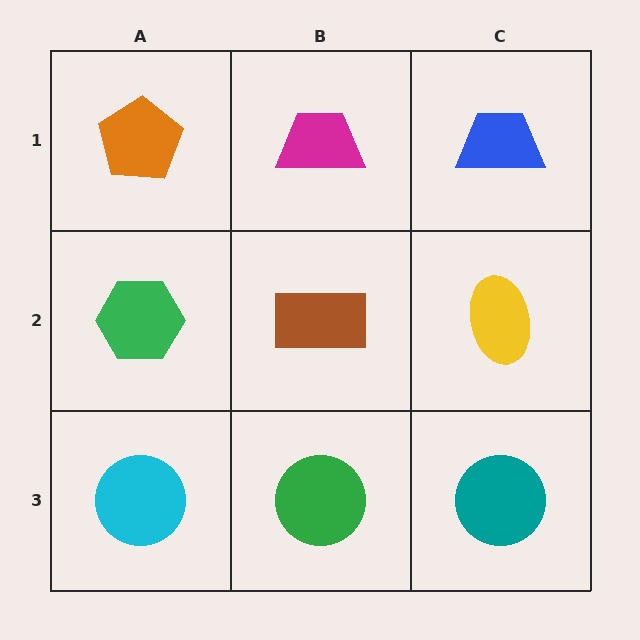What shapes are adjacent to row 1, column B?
A brown rectangle (row 2, column B), an orange pentagon (row 1, column A), a blue trapezoid (row 1, column C).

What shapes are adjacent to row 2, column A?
An orange pentagon (row 1, column A), a cyan circle (row 3, column A), a brown rectangle (row 2, column B).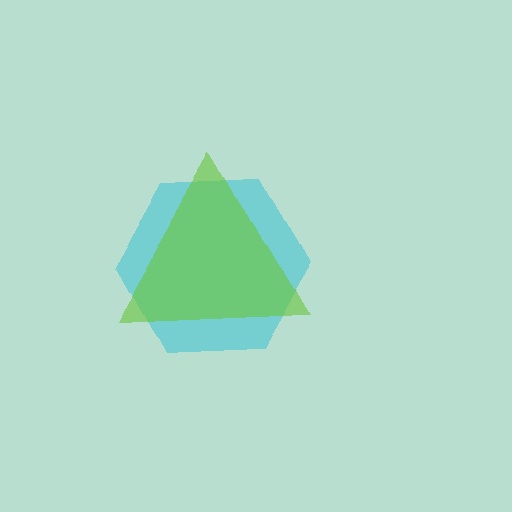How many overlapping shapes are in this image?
There are 2 overlapping shapes in the image.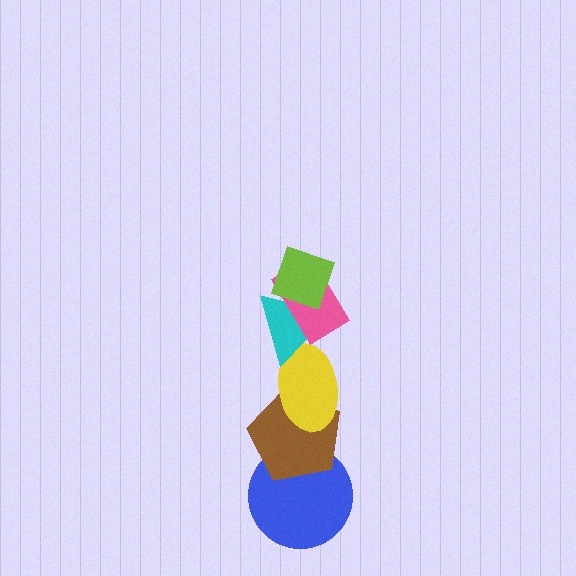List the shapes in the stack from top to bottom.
From top to bottom: the lime diamond, the pink rectangle, the cyan triangle, the yellow ellipse, the brown pentagon, the blue circle.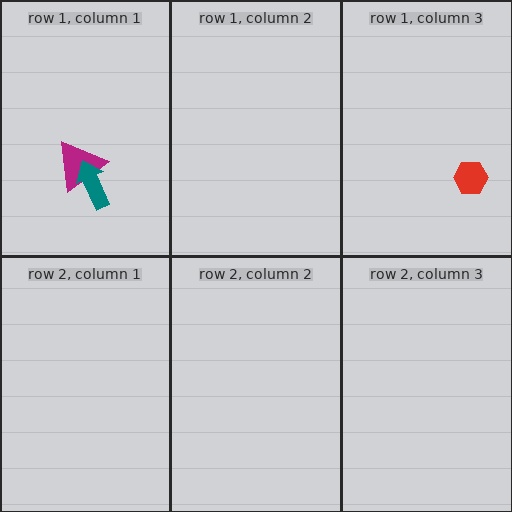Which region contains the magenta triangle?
The row 1, column 1 region.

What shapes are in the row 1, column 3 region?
The red hexagon.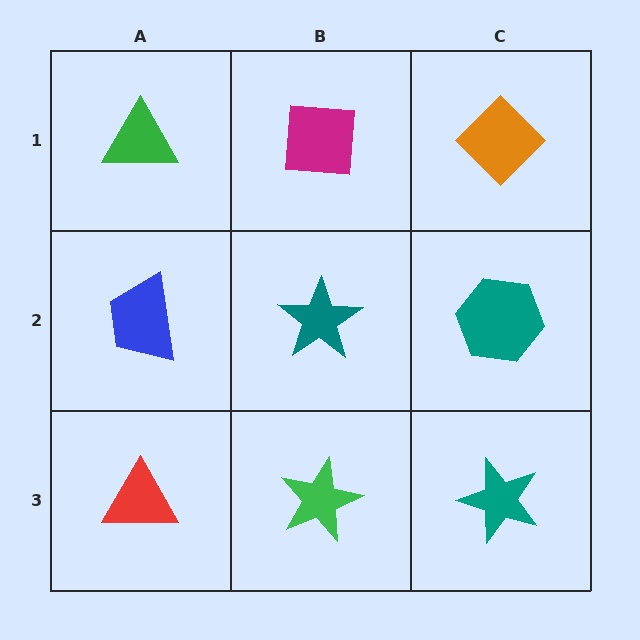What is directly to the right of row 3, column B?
A teal star.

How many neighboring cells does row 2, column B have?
4.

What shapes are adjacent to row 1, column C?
A teal hexagon (row 2, column C), a magenta square (row 1, column B).